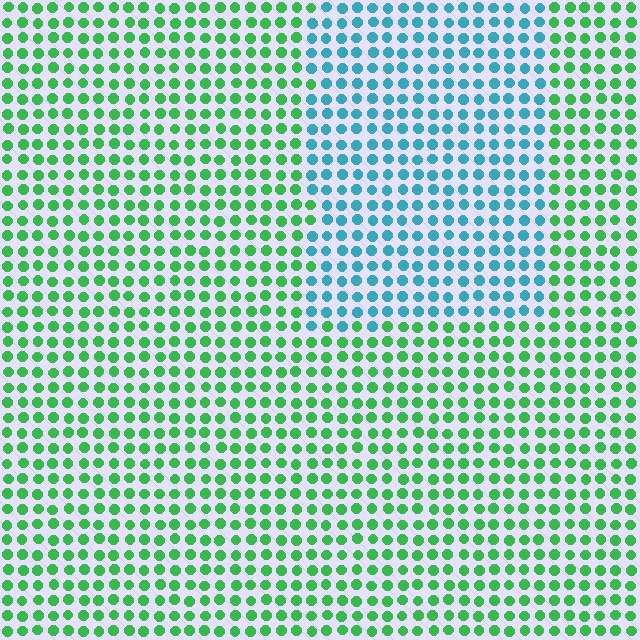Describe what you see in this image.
The image is filled with small green elements in a uniform arrangement. A rectangle-shaped region is visible where the elements are tinted to a slightly different hue, forming a subtle color boundary.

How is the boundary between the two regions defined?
The boundary is defined purely by a slight shift in hue (about 58 degrees). Spacing, size, and orientation are identical on both sides.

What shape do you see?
I see a rectangle.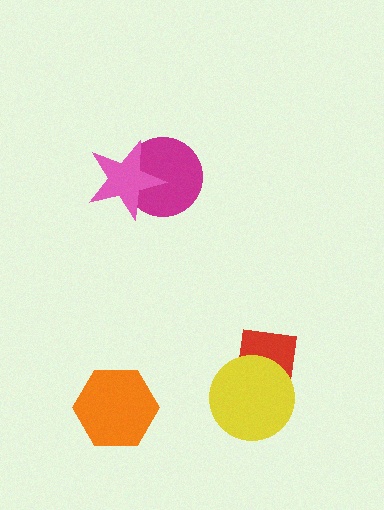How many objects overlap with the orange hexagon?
0 objects overlap with the orange hexagon.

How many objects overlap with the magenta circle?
1 object overlaps with the magenta circle.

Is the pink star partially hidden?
No, no other shape covers it.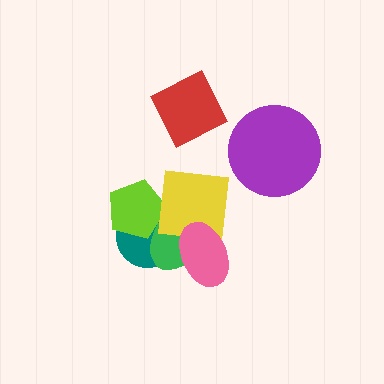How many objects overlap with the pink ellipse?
2 objects overlap with the pink ellipse.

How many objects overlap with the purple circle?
0 objects overlap with the purple circle.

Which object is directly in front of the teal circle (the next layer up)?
The lime pentagon is directly in front of the teal circle.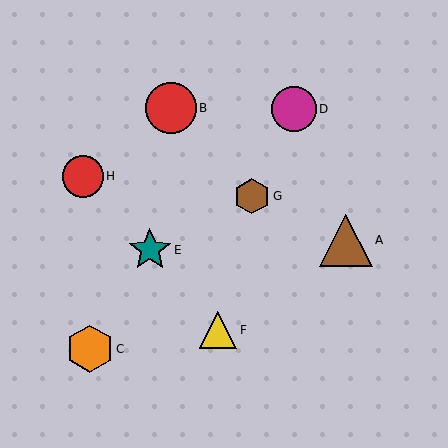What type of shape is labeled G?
Shape G is a brown hexagon.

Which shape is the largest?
The brown triangle (labeled A) is the largest.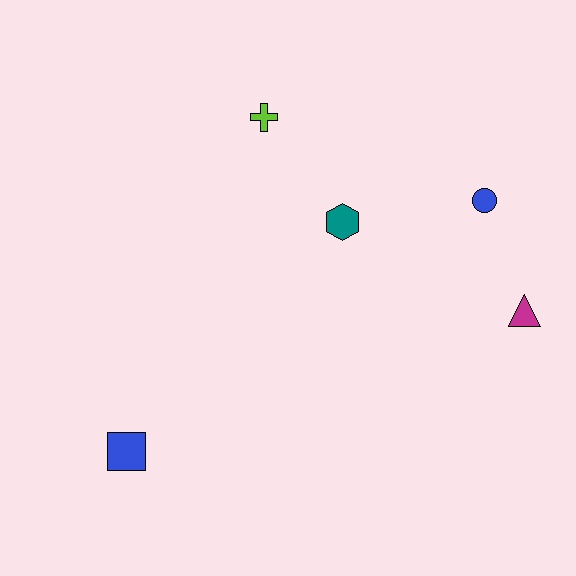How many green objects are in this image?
There are no green objects.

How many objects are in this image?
There are 5 objects.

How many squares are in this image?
There is 1 square.